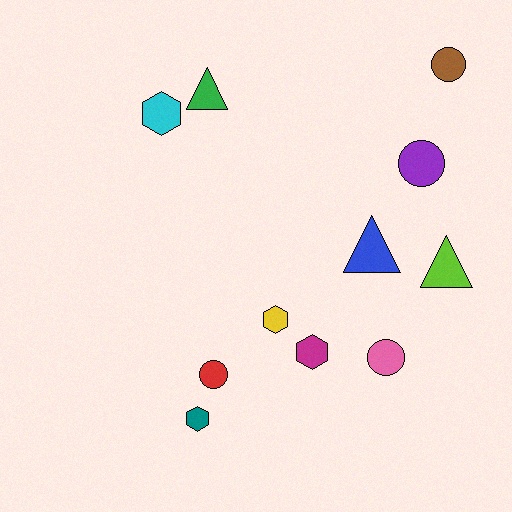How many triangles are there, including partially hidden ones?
There are 3 triangles.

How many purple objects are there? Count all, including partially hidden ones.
There is 1 purple object.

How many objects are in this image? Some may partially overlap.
There are 11 objects.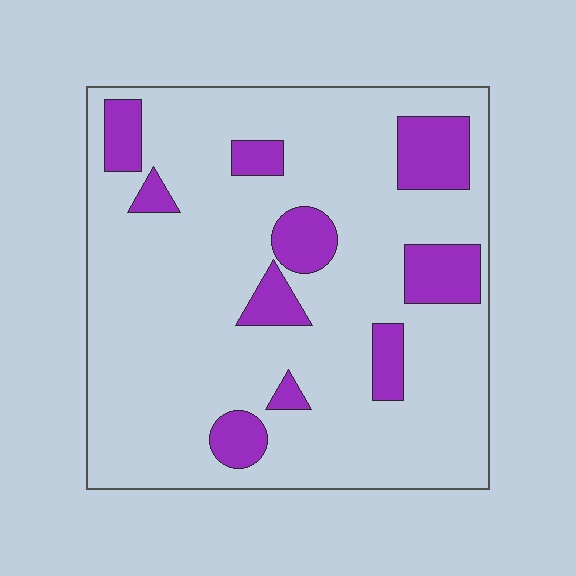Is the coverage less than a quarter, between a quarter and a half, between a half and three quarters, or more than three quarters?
Less than a quarter.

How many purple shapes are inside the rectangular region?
10.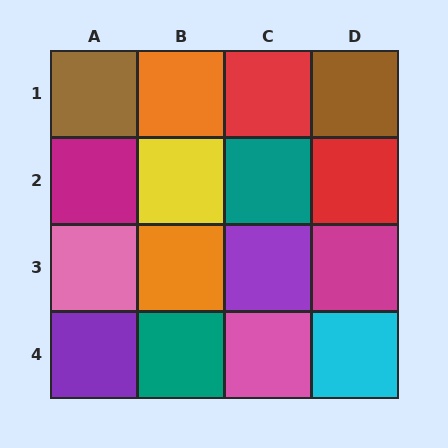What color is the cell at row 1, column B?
Orange.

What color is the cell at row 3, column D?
Magenta.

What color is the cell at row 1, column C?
Red.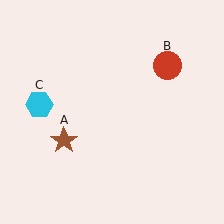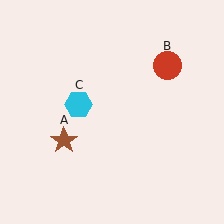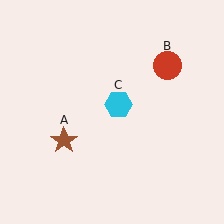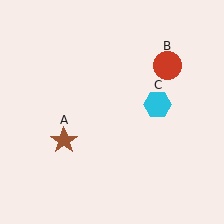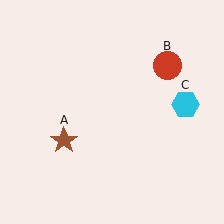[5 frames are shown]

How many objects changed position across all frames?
1 object changed position: cyan hexagon (object C).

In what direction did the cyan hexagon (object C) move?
The cyan hexagon (object C) moved right.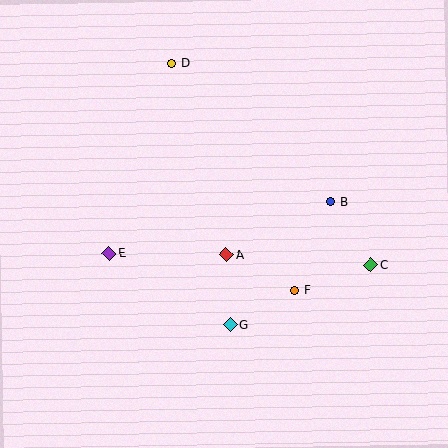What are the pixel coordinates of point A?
Point A is at (226, 255).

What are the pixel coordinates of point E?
Point E is at (109, 253).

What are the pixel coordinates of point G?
Point G is at (230, 325).